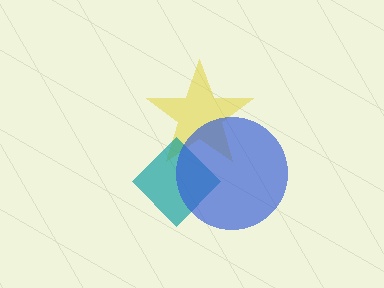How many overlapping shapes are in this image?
There are 3 overlapping shapes in the image.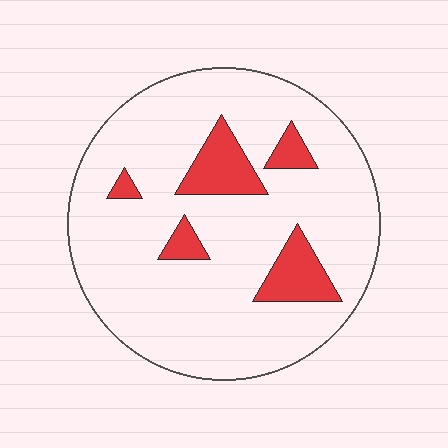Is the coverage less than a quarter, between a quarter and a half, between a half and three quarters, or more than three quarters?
Less than a quarter.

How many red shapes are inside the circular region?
5.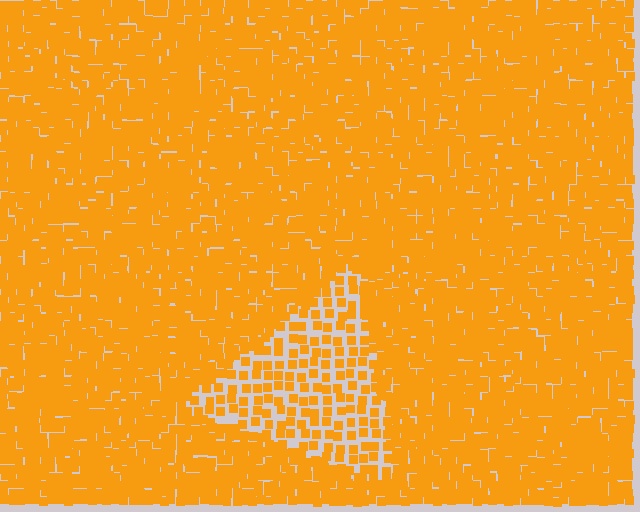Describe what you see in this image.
The image contains small orange elements arranged at two different densities. A triangle-shaped region is visible where the elements are less densely packed than the surrounding area.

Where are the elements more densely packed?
The elements are more densely packed outside the triangle boundary.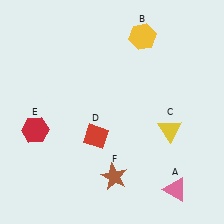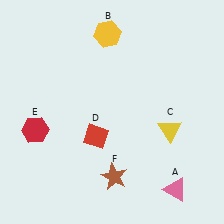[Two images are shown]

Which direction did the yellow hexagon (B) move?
The yellow hexagon (B) moved left.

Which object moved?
The yellow hexagon (B) moved left.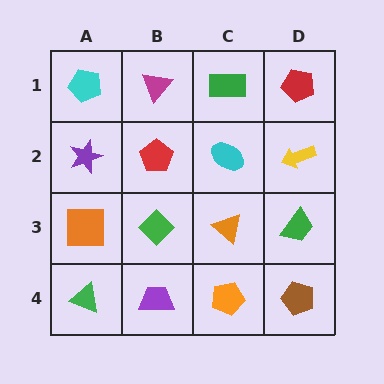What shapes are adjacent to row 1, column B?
A red pentagon (row 2, column B), a cyan pentagon (row 1, column A), a green rectangle (row 1, column C).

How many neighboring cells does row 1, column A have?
2.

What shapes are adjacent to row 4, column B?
A green diamond (row 3, column B), a green triangle (row 4, column A), an orange pentagon (row 4, column C).